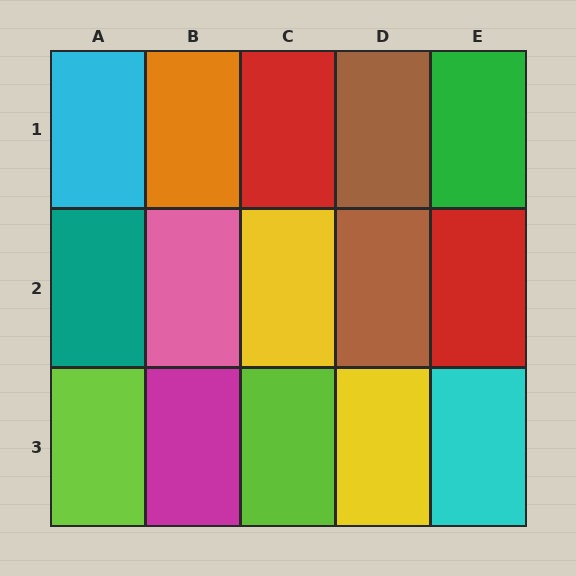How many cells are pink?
1 cell is pink.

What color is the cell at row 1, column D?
Brown.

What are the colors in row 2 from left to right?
Teal, pink, yellow, brown, red.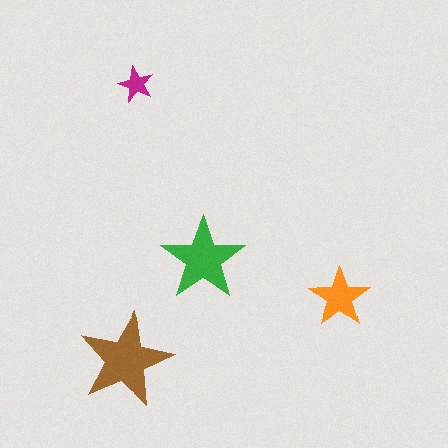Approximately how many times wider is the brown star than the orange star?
About 1.5 times wider.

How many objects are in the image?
There are 4 objects in the image.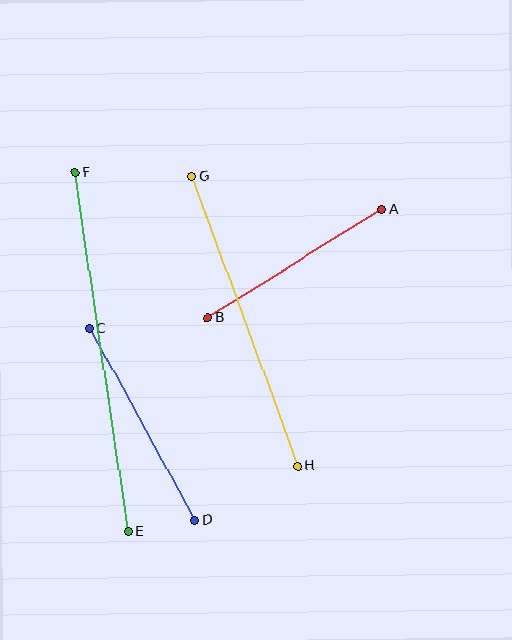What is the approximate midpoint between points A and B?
The midpoint is at approximately (295, 263) pixels.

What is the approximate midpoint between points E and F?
The midpoint is at approximately (102, 352) pixels.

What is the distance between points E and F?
The distance is approximately 364 pixels.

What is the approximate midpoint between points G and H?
The midpoint is at approximately (245, 321) pixels.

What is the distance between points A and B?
The distance is approximately 205 pixels.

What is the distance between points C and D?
The distance is approximately 219 pixels.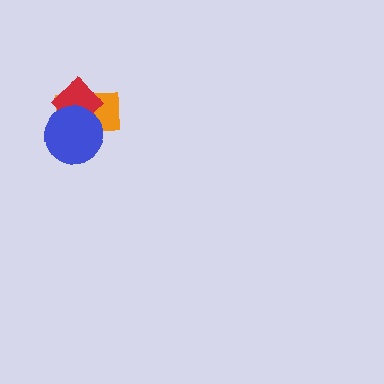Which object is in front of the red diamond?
The blue circle is in front of the red diamond.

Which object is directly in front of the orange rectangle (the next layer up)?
The red diamond is directly in front of the orange rectangle.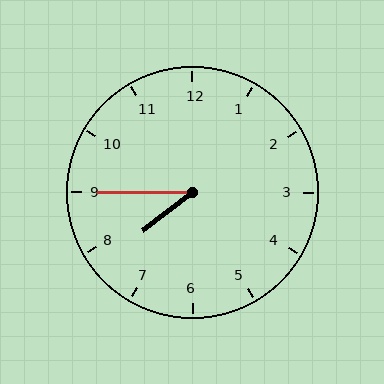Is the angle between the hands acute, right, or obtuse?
It is acute.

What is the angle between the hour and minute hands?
Approximately 38 degrees.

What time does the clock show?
7:45.